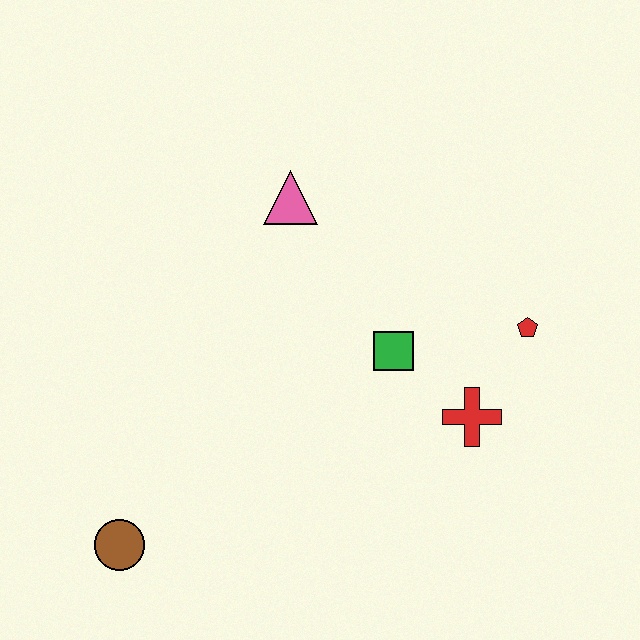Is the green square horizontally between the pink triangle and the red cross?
Yes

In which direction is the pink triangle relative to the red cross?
The pink triangle is above the red cross.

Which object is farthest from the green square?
The brown circle is farthest from the green square.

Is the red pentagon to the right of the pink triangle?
Yes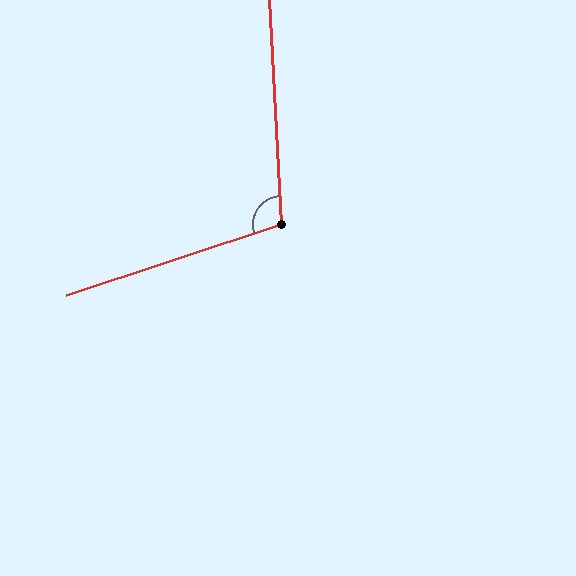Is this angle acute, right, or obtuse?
It is obtuse.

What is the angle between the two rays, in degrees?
Approximately 105 degrees.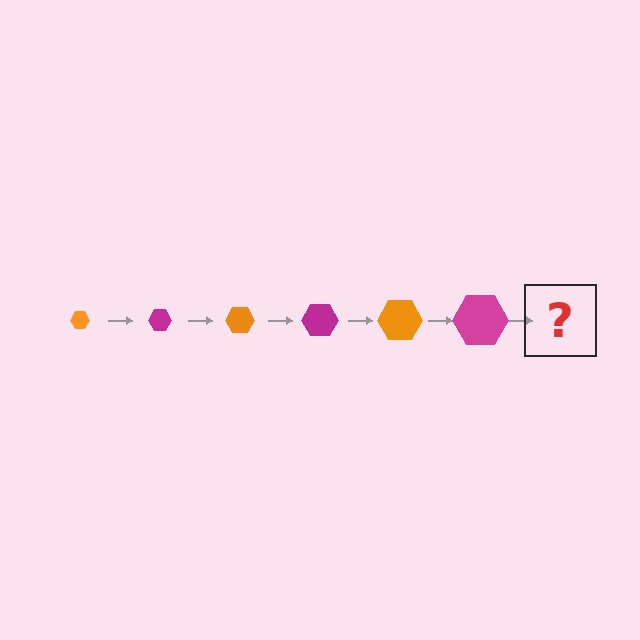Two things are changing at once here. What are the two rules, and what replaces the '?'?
The two rules are that the hexagon grows larger each step and the color cycles through orange and magenta. The '?' should be an orange hexagon, larger than the previous one.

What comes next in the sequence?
The next element should be an orange hexagon, larger than the previous one.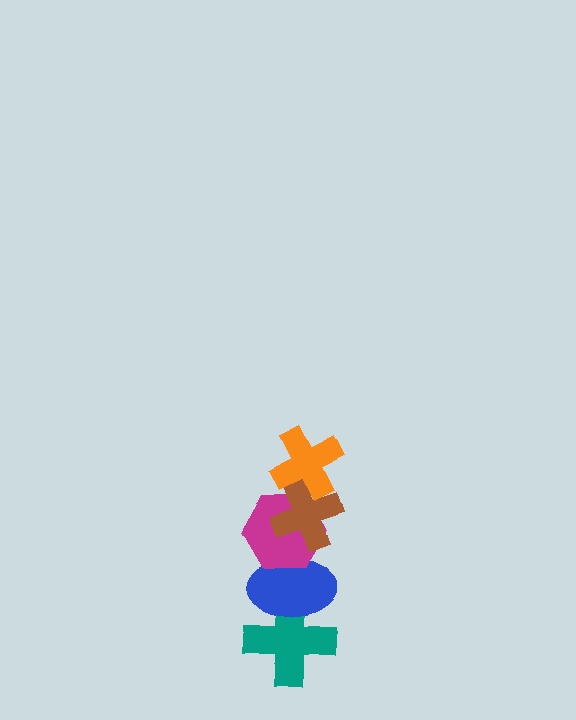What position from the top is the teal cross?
The teal cross is 5th from the top.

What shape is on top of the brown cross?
The orange cross is on top of the brown cross.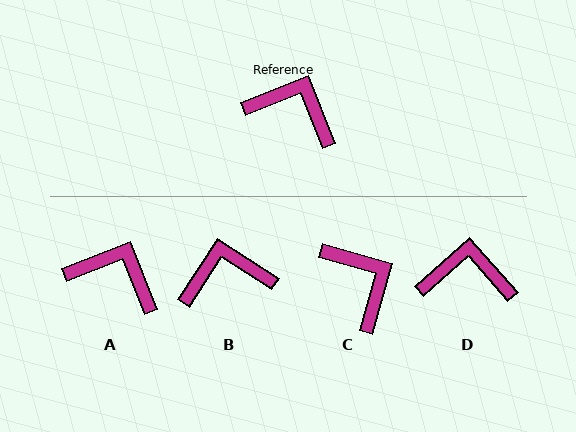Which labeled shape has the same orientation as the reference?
A.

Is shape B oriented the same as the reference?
No, it is off by about 36 degrees.